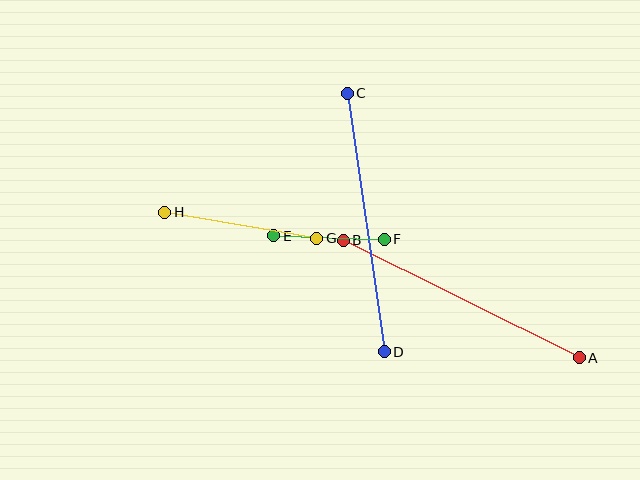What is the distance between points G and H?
The distance is approximately 154 pixels.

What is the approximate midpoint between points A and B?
The midpoint is at approximately (461, 299) pixels.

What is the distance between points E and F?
The distance is approximately 111 pixels.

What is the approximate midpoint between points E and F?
The midpoint is at approximately (329, 238) pixels.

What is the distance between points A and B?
The distance is approximately 264 pixels.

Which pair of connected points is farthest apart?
Points A and B are farthest apart.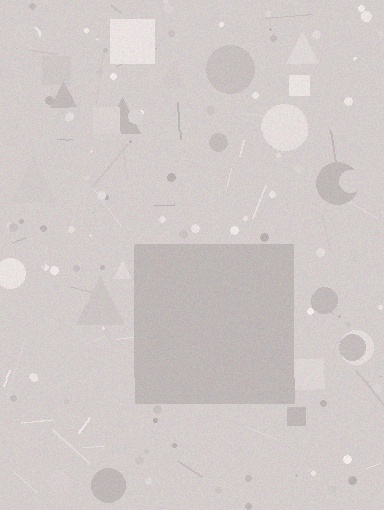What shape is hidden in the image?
A square is hidden in the image.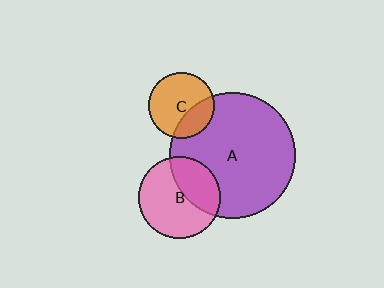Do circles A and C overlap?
Yes.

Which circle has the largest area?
Circle A (purple).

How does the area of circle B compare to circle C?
Approximately 1.6 times.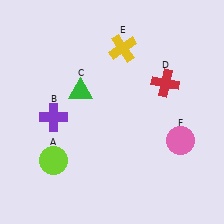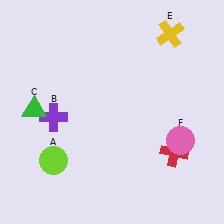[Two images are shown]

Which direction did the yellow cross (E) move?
The yellow cross (E) moved right.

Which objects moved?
The objects that moved are: the green triangle (C), the red cross (D), the yellow cross (E).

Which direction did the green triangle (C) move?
The green triangle (C) moved left.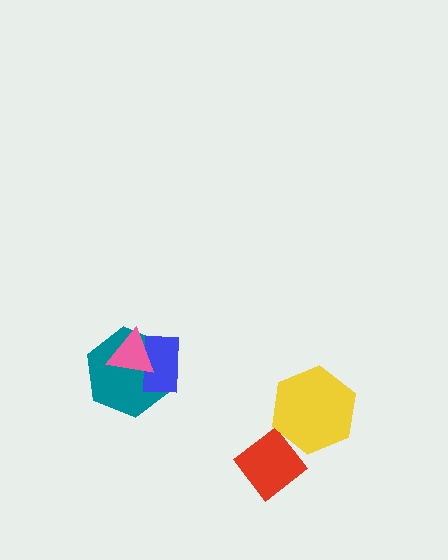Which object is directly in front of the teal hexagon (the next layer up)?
The blue rectangle is directly in front of the teal hexagon.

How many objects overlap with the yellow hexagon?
1 object overlaps with the yellow hexagon.